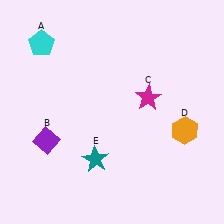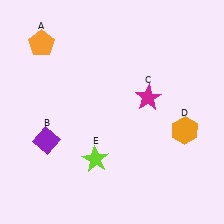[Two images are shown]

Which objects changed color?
A changed from cyan to orange. E changed from teal to lime.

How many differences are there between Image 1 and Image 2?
There are 2 differences between the two images.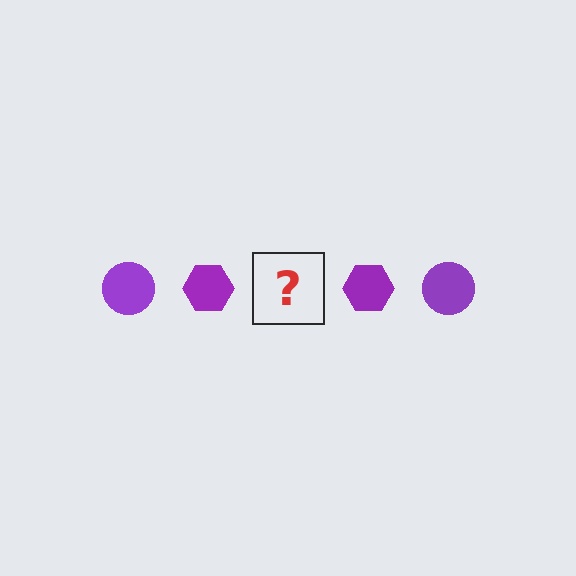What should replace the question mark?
The question mark should be replaced with a purple circle.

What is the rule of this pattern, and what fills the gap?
The rule is that the pattern cycles through circle, hexagon shapes in purple. The gap should be filled with a purple circle.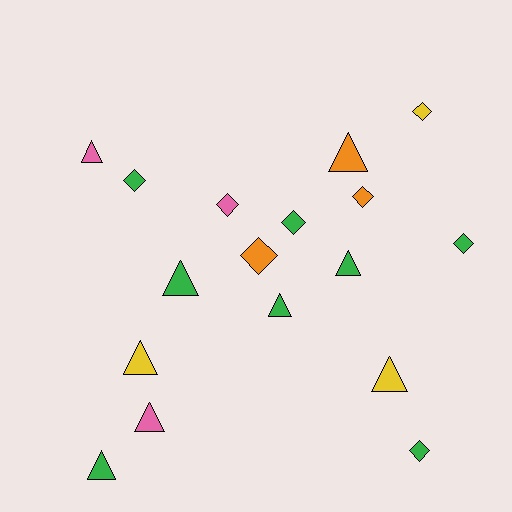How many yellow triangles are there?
There are 2 yellow triangles.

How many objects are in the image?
There are 17 objects.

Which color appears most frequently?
Green, with 8 objects.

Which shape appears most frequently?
Triangle, with 9 objects.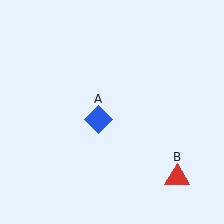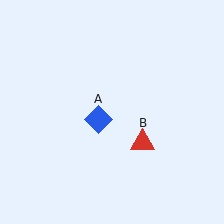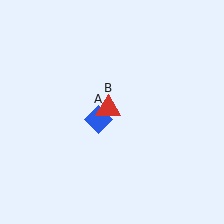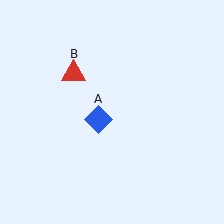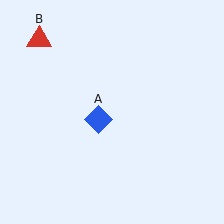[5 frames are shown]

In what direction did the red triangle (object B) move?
The red triangle (object B) moved up and to the left.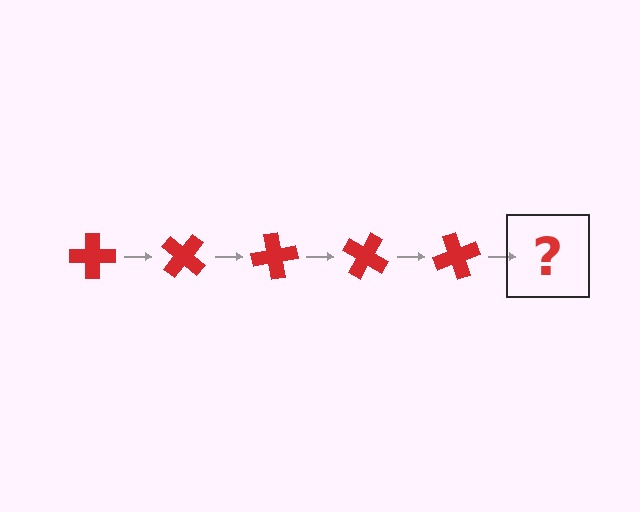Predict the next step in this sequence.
The next step is a red cross rotated 200 degrees.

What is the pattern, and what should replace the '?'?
The pattern is that the cross rotates 40 degrees each step. The '?' should be a red cross rotated 200 degrees.